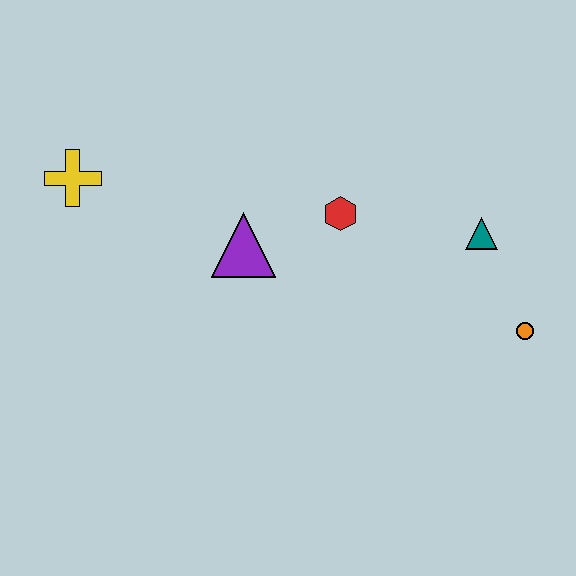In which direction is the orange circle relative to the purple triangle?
The orange circle is to the right of the purple triangle.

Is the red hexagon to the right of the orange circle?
No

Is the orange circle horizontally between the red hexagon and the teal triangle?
No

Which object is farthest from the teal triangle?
The yellow cross is farthest from the teal triangle.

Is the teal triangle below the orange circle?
No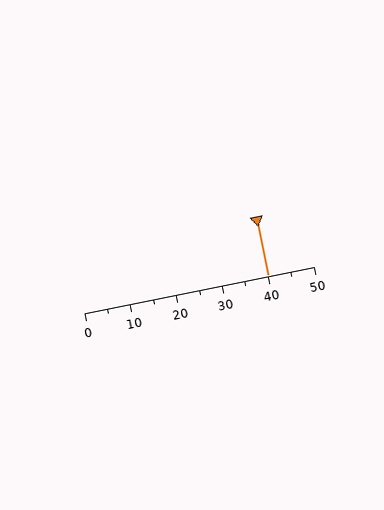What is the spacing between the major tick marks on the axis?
The major ticks are spaced 10 apart.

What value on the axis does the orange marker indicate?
The marker indicates approximately 40.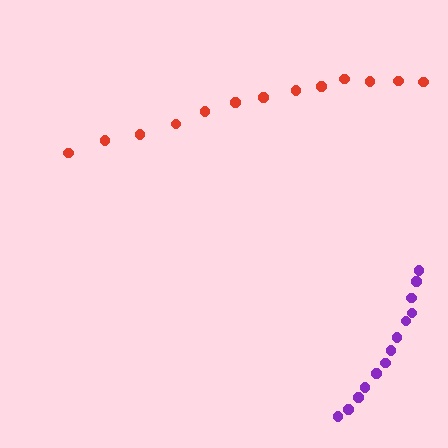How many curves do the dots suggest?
There are 2 distinct paths.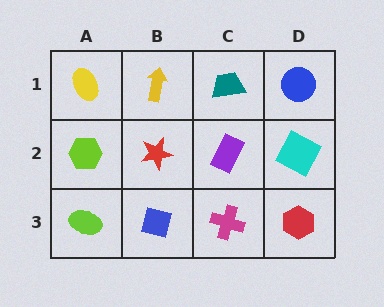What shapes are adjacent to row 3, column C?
A purple rectangle (row 2, column C), a blue diamond (row 3, column B), a red hexagon (row 3, column D).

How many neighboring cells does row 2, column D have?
3.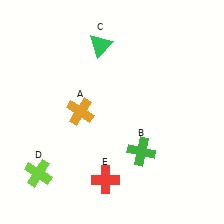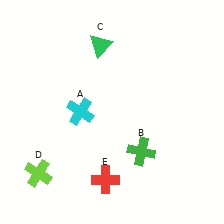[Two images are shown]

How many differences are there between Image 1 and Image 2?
There is 1 difference between the two images.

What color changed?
The cross (A) changed from orange in Image 1 to cyan in Image 2.